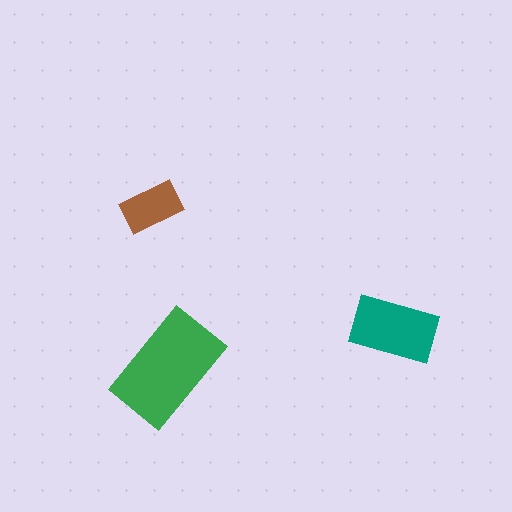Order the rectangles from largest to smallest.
the green one, the teal one, the brown one.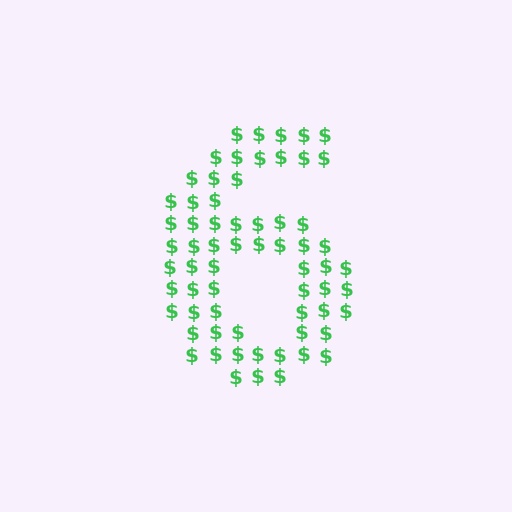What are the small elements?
The small elements are dollar signs.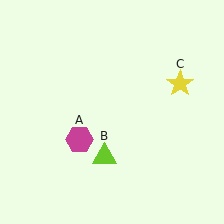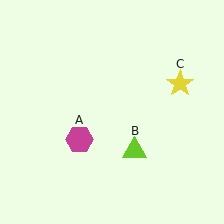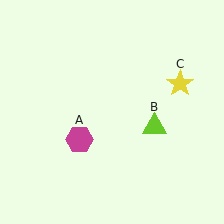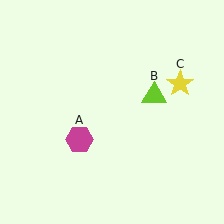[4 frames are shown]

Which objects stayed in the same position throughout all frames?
Magenta hexagon (object A) and yellow star (object C) remained stationary.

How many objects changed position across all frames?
1 object changed position: lime triangle (object B).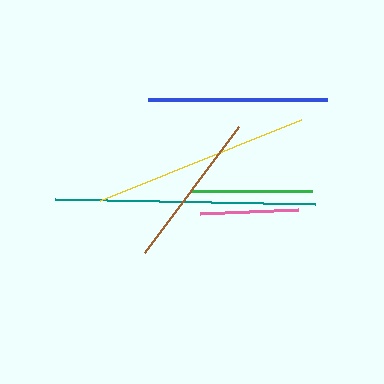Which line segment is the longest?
The teal line is the longest at approximately 260 pixels.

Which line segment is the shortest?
The pink line is the shortest at approximately 98 pixels.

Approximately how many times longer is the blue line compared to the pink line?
The blue line is approximately 1.8 times the length of the pink line.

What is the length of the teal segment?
The teal segment is approximately 260 pixels long.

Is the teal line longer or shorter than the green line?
The teal line is longer than the green line.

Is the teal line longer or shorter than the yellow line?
The teal line is longer than the yellow line.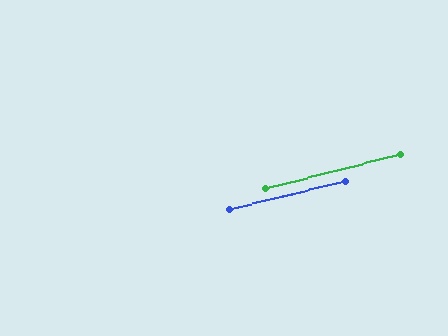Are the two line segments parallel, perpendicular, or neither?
Parallel — their directions differ by only 1.0°.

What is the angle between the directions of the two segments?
Approximately 1 degree.